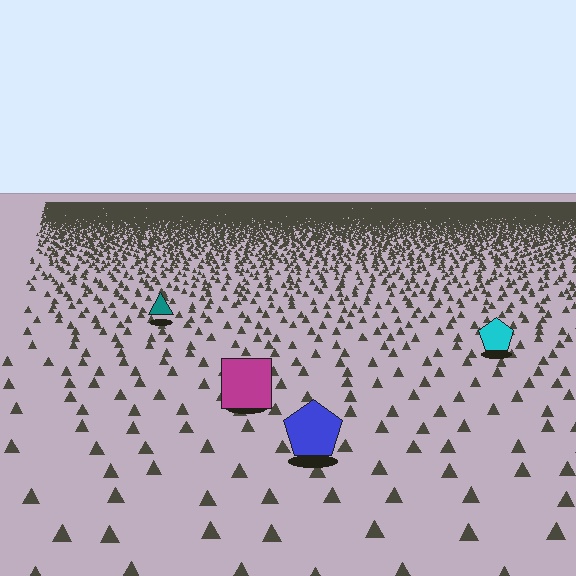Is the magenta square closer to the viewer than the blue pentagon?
No. The blue pentagon is closer — you can tell from the texture gradient: the ground texture is coarser near it.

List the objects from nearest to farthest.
From nearest to farthest: the blue pentagon, the magenta square, the cyan pentagon, the teal triangle.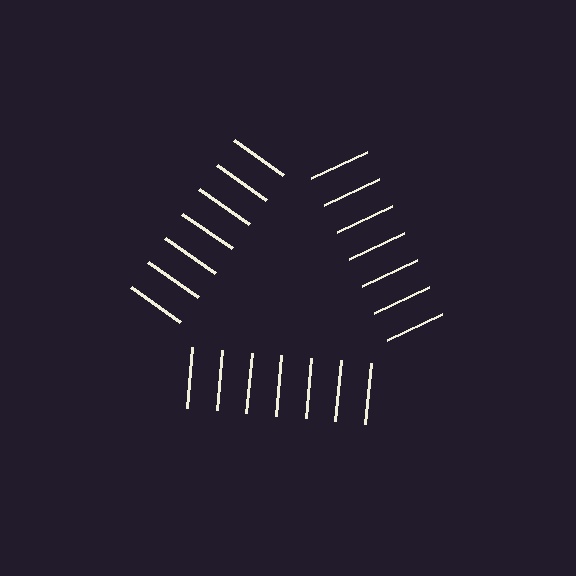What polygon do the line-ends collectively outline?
An illusory triangle — the line segments terminate on its edges but no continuous stroke is drawn.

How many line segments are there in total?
21 — 7 along each of the 3 edges.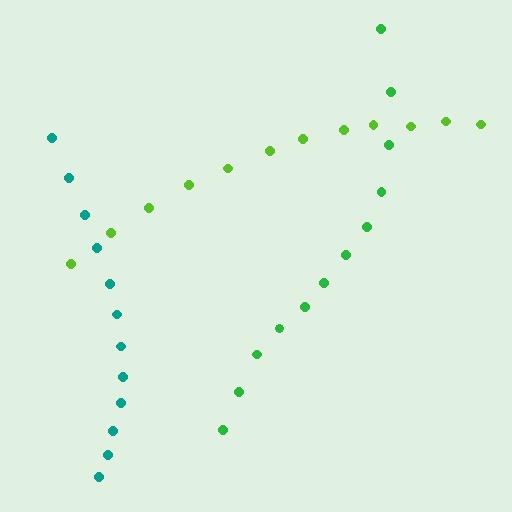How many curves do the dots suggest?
There are 3 distinct paths.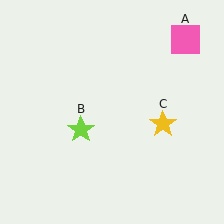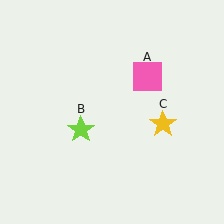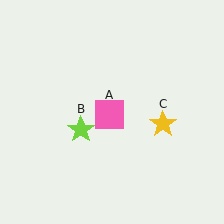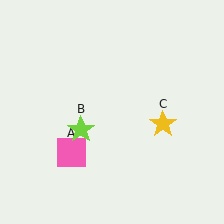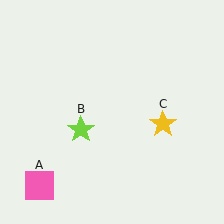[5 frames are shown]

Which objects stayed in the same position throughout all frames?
Lime star (object B) and yellow star (object C) remained stationary.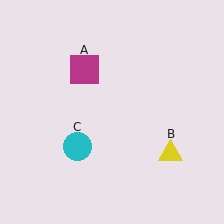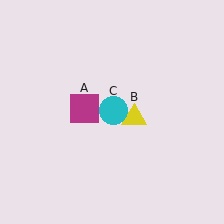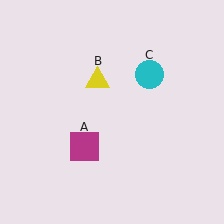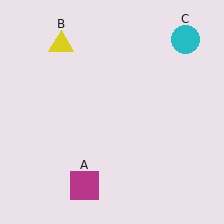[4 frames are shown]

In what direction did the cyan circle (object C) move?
The cyan circle (object C) moved up and to the right.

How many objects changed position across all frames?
3 objects changed position: magenta square (object A), yellow triangle (object B), cyan circle (object C).